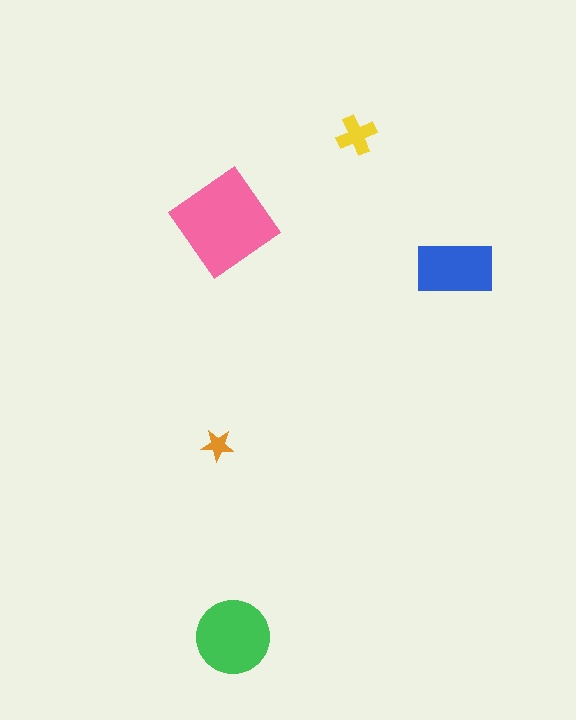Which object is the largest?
The pink diamond.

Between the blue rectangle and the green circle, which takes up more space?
The green circle.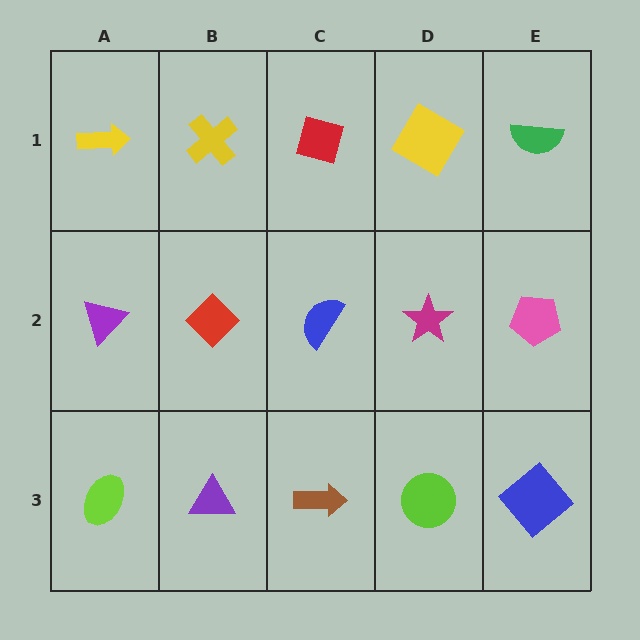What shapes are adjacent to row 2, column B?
A yellow cross (row 1, column B), a purple triangle (row 3, column B), a purple triangle (row 2, column A), a blue semicircle (row 2, column C).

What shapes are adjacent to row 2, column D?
A yellow diamond (row 1, column D), a lime circle (row 3, column D), a blue semicircle (row 2, column C), a pink pentagon (row 2, column E).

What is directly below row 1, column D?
A magenta star.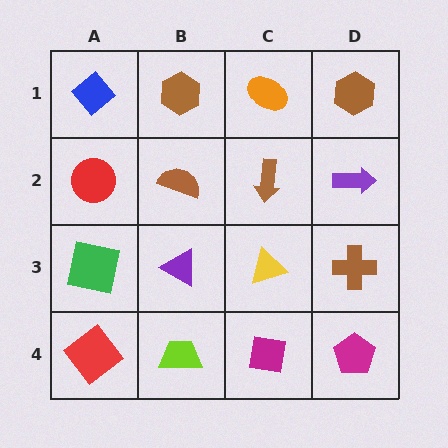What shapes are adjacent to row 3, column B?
A brown semicircle (row 2, column B), a lime trapezoid (row 4, column B), a green square (row 3, column A), a yellow triangle (row 3, column C).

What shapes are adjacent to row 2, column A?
A blue diamond (row 1, column A), a green square (row 3, column A), a brown semicircle (row 2, column B).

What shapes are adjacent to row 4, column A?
A green square (row 3, column A), a lime trapezoid (row 4, column B).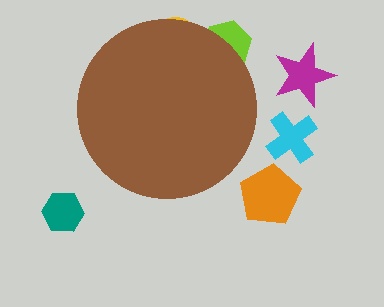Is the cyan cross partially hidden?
No, the cyan cross is fully visible.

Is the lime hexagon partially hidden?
Yes, the lime hexagon is partially hidden behind the brown circle.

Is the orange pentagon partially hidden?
No, the orange pentagon is fully visible.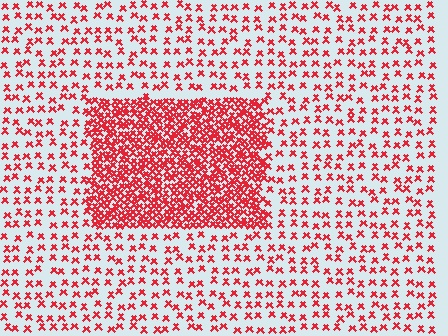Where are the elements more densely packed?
The elements are more densely packed inside the rectangle boundary.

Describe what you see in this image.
The image contains small red elements arranged at two different densities. A rectangle-shaped region is visible where the elements are more densely packed than the surrounding area.